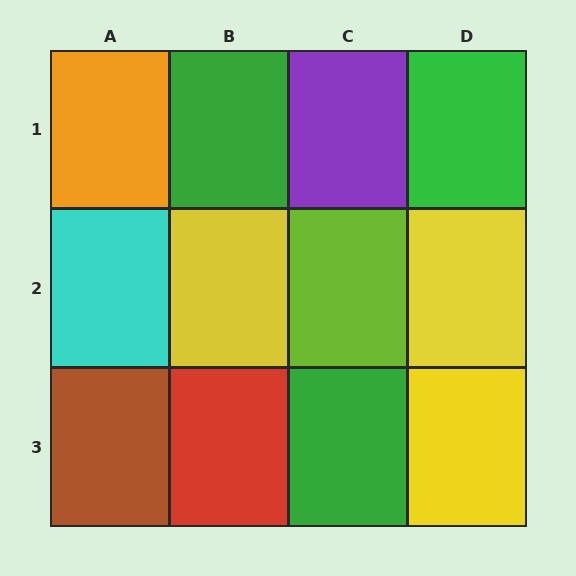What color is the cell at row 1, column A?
Orange.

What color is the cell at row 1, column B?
Green.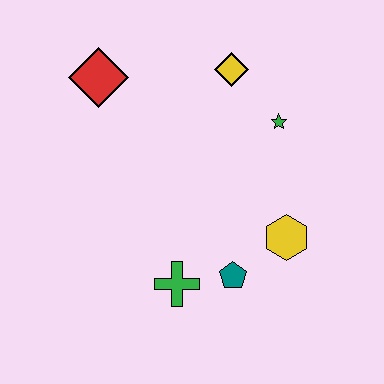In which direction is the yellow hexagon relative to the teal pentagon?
The yellow hexagon is to the right of the teal pentagon.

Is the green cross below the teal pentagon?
Yes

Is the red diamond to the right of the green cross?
No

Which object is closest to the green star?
The yellow diamond is closest to the green star.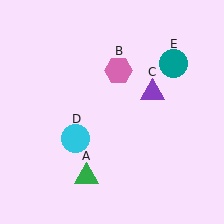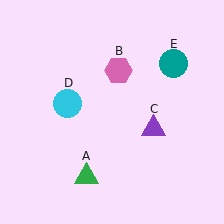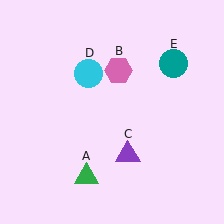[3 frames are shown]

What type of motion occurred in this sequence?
The purple triangle (object C), cyan circle (object D) rotated clockwise around the center of the scene.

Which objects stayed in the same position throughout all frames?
Green triangle (object A) and pink hexagon (object B) and teal circle (object E) remained stationary.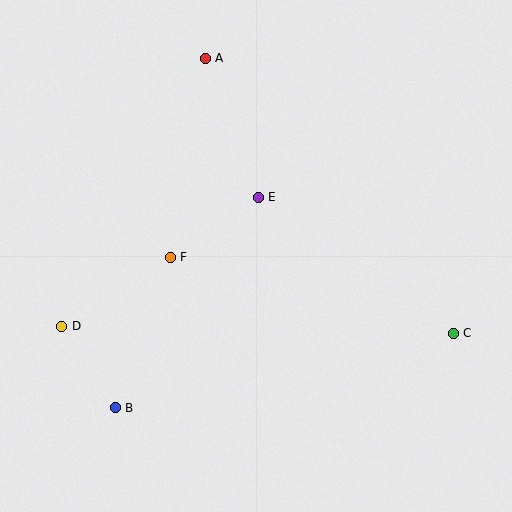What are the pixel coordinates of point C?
Point C is at (453, 333).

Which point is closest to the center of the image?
Point E at (258, 197) is closest to the center.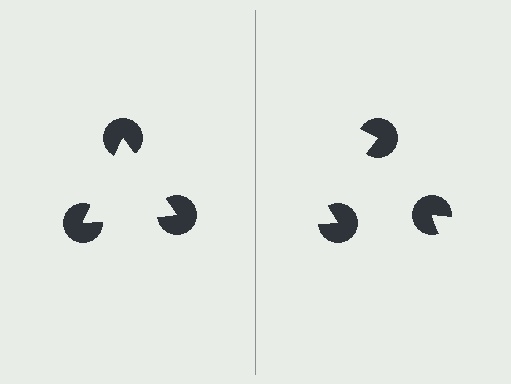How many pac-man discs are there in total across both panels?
6 — 3 on each side.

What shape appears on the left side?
An illusory triangle.